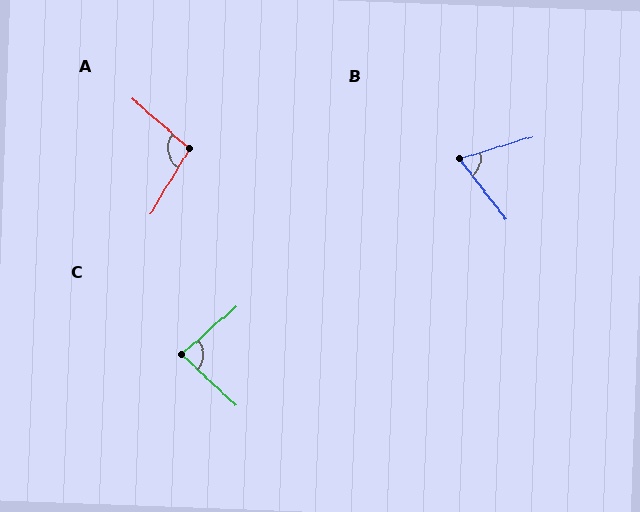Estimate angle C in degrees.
Approximately 85 degrees.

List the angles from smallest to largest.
B (69°), C (85°), A (101°).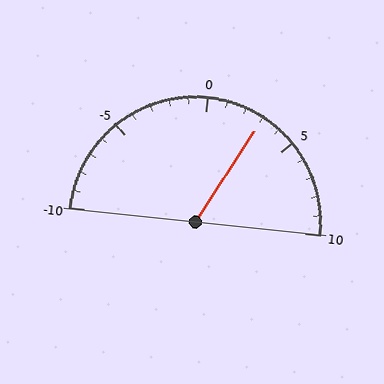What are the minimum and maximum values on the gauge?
The gauge ranges from -10 to 10.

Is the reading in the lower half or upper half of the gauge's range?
The reading is in the upper half of the range (-10 to 10).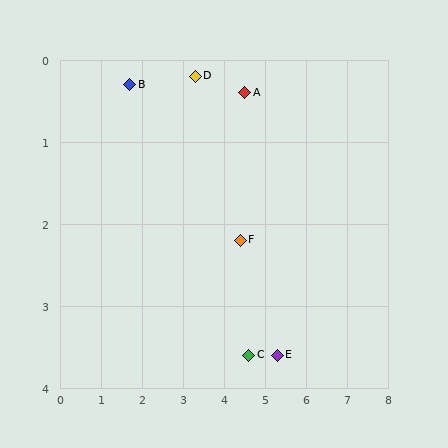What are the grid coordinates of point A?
Point A is at approximately (4.5, 0.4).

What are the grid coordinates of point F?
Point F is at approximately (4.4, 2.2).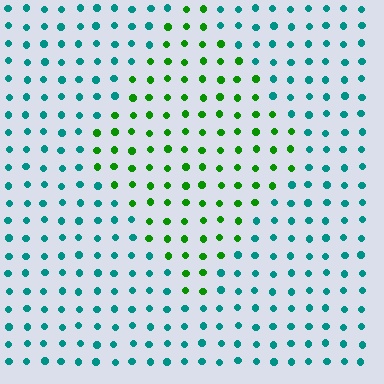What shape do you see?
I see a diamond.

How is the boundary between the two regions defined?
The boundary is defined purely by a slight shift in hue (about 58 degrees). Spacing, size, and orientation are identical on both sides.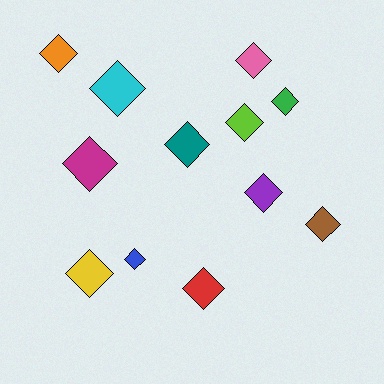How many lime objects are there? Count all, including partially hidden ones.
There is 1 lime object.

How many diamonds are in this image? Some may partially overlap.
There are 12 diamonds.